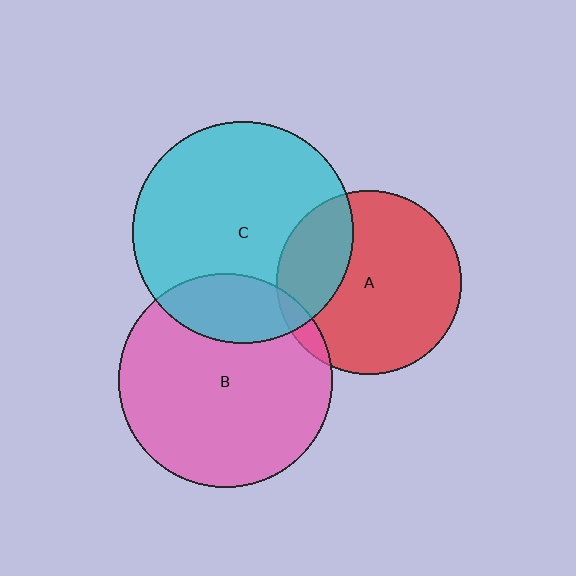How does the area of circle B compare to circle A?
Approximately 1.3 times.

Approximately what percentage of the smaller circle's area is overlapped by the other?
Approximately 5%.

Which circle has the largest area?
Circle C (cyan).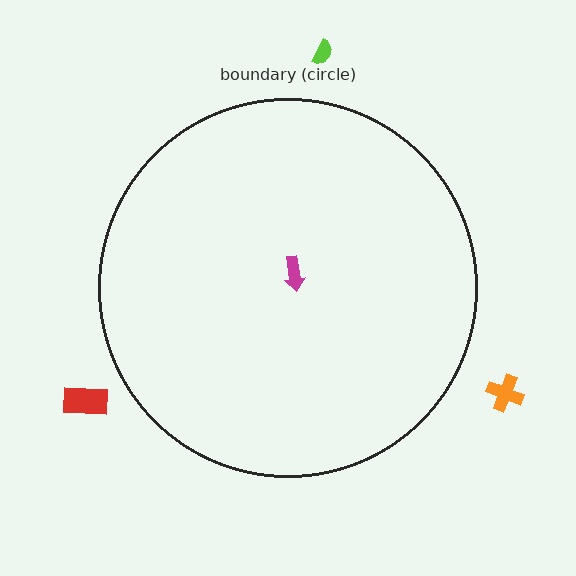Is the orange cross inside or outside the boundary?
Outside.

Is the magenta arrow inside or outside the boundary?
Inside.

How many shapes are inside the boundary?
1 inside, 3 outside.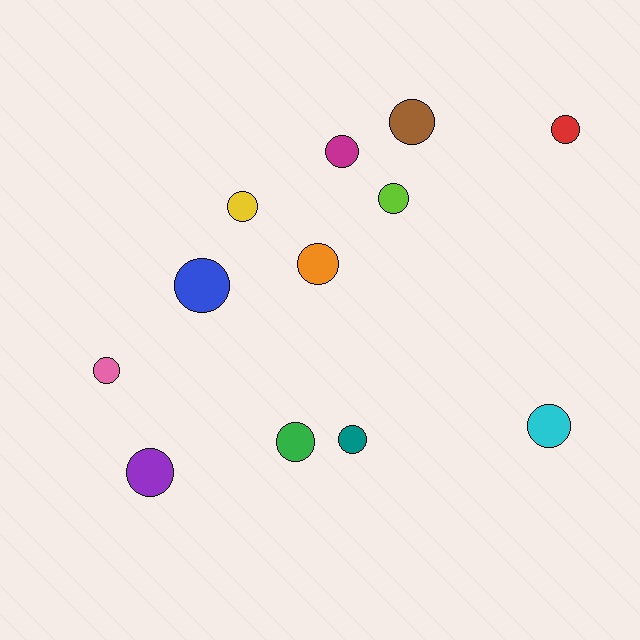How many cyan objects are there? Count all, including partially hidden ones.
There is 1 cyan object.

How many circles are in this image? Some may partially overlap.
There are 12 circles.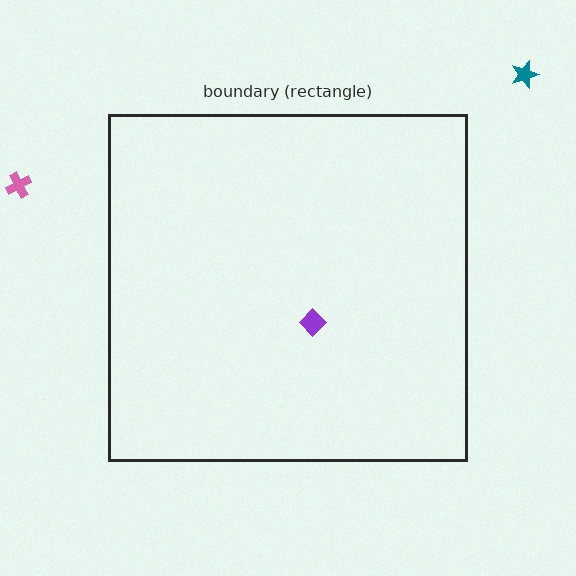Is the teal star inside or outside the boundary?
Outside.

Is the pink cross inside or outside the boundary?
Outside.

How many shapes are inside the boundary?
1 inside, 2 outside.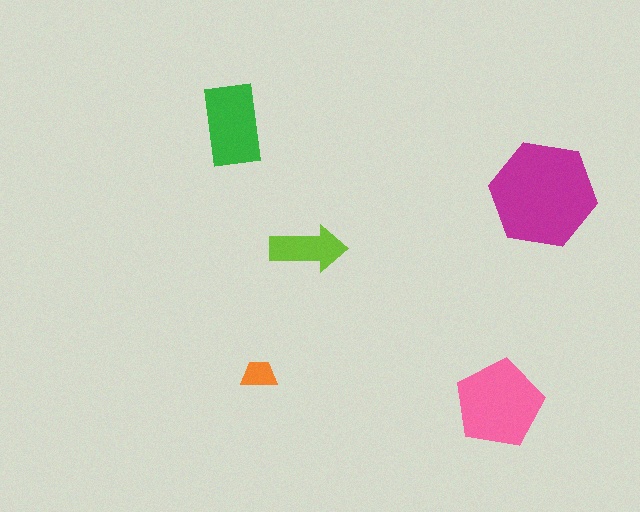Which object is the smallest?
The orange trapezoid.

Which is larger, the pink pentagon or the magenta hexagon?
The magenta hexagon.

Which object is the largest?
The magenta hexagon.